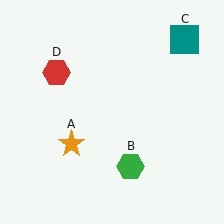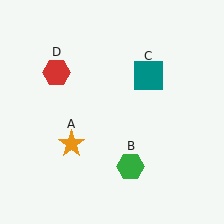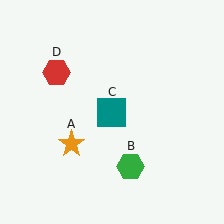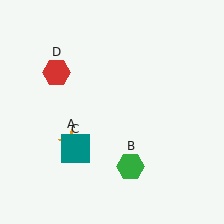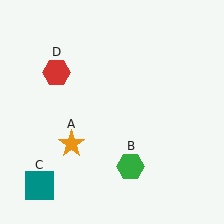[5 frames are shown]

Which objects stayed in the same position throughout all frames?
Orange star (object A) and green hexagon (object B) and red hexagon (object D) remained stationary.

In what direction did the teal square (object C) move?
The teal square (object C) moved down and to the left.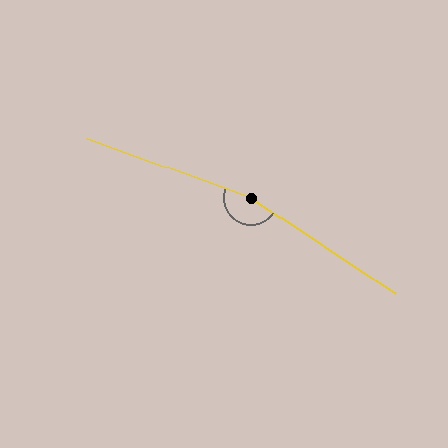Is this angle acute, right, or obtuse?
It is obtuse.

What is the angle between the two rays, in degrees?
Approximately 166 degrees.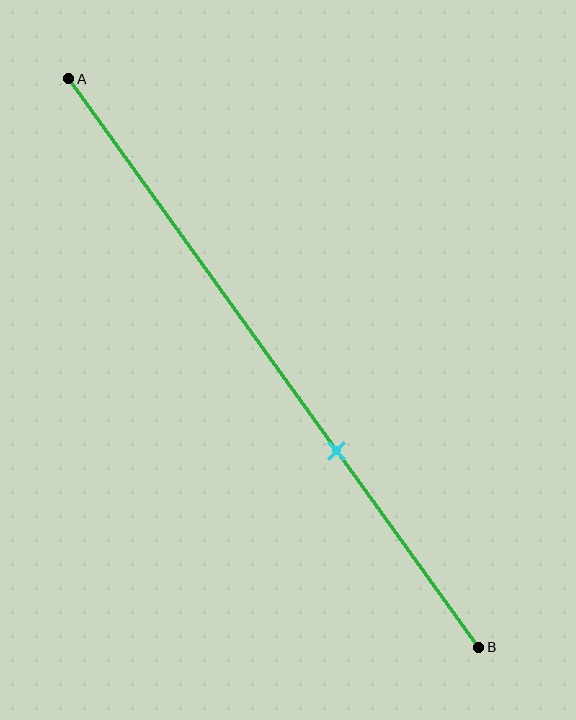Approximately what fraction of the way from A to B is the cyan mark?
The cyan mark is approximately 65% of the way from A to B.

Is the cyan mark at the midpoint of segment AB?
No, the mark is at about 65% from A, not at the 50% midpoint.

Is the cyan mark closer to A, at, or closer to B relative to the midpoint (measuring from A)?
The cyan mark is closer to point B than the midpoint of segment AB.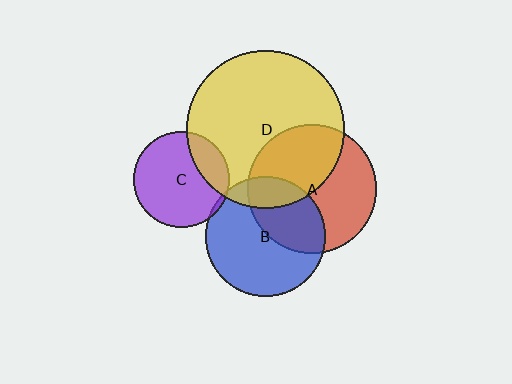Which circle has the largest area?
Circle D (yellow).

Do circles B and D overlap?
Yes.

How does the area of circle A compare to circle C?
Approximately 1.8 times.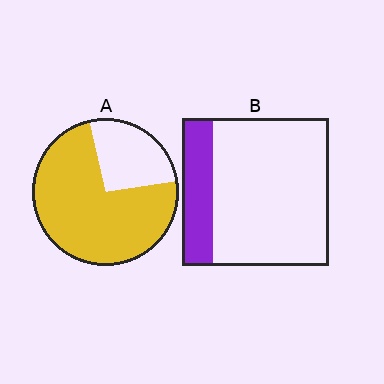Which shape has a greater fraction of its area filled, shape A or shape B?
Shape A.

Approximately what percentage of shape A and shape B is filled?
A is approximately 75% and B is approximately 20%.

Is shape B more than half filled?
No.